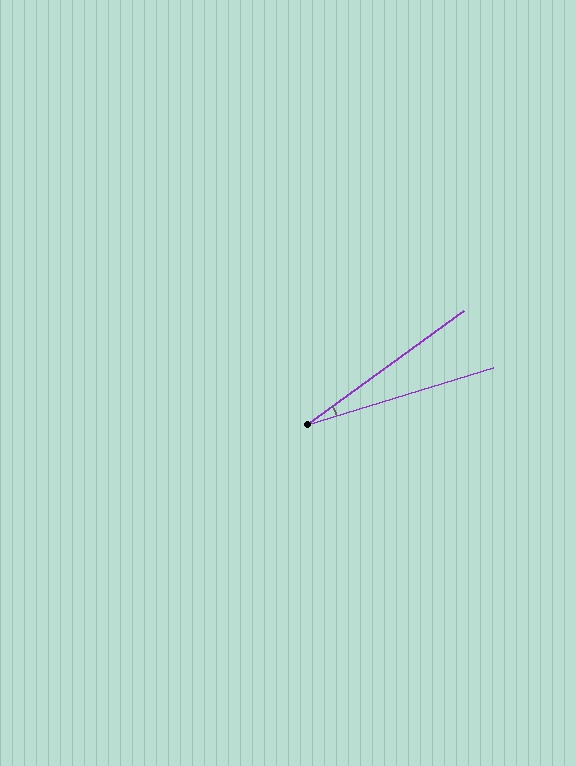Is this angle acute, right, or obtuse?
It is acute.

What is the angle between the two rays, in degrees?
Approximately 19 degrees.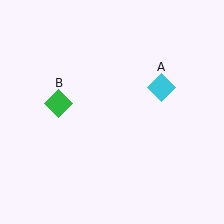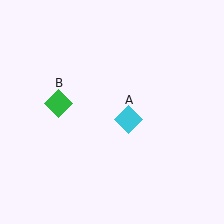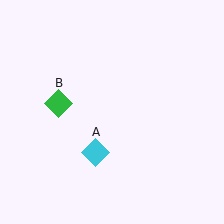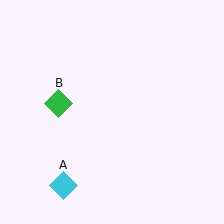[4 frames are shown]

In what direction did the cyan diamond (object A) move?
The cyan diamond (object A) moved down and to the left.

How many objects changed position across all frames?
1 object changed position: cyan diamond (object A).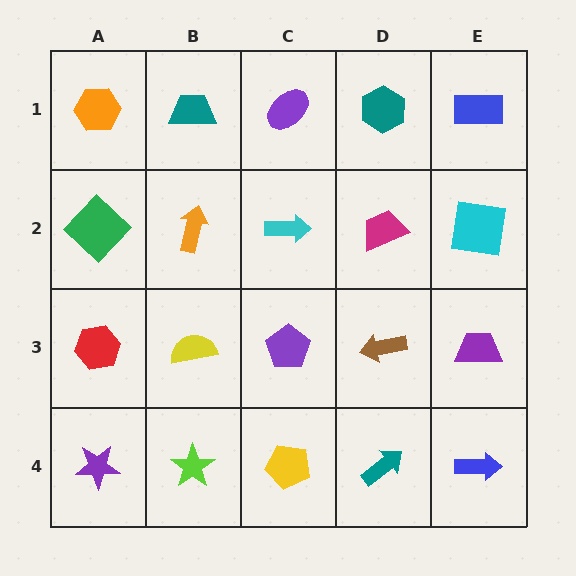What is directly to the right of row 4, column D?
A blue arrow.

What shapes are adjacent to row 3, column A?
A green diamond (row 2, column A), a purple star (row 4, column A), a yellow semicircle (row 3, column B).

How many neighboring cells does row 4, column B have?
3.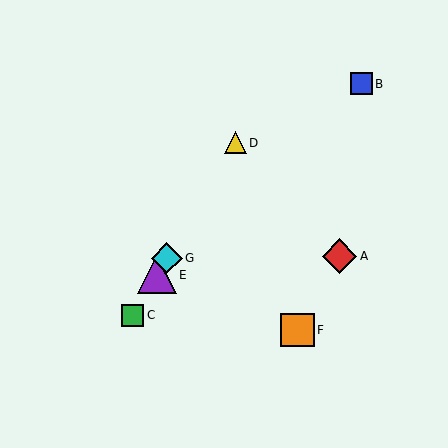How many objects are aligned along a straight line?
4 objects (C, D, E, G) are aligned along a straight line.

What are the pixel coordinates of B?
Object B is at (361, 84).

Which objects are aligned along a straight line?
Objects C, D, E, G are aligned along a straight line.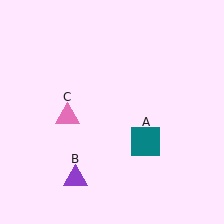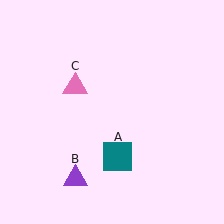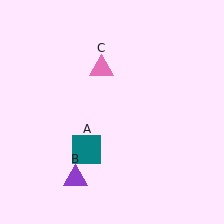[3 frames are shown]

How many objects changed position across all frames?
2 objects changed position: teal square (object A), pink triangle (object C).